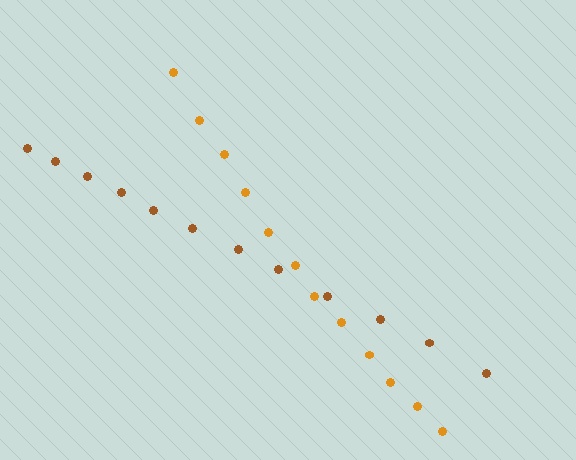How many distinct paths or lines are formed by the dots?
There are 2 distinct paths.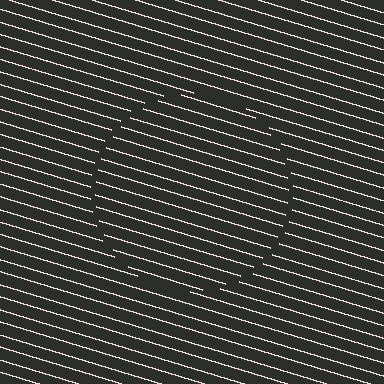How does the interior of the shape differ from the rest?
The interior of the shape contains the same grating, shifted by half a period — the contour is defined by the phase discontinuity where line-ends from the inner and outer gratings abut.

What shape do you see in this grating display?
An illusory circle. The interior of the shape contains the same grating, shifted by half a period — the contour is defined by the phase discontinuity where line-ends from the inner and outer gratings abut.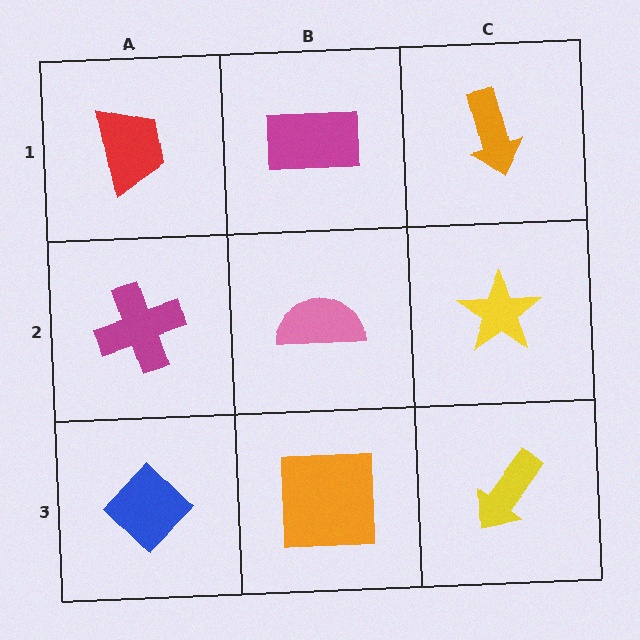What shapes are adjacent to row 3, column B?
A pink semicircle (row 2, column B), a blue diamond (row 3, column A), a yellow arrow (row 3, column C).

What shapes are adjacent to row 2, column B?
A magenta rectangle (row 1, column B), an orange square (row 3, column B), a magenta cross (row 2, column A), a yellow star (row 2, column C).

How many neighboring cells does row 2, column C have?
3.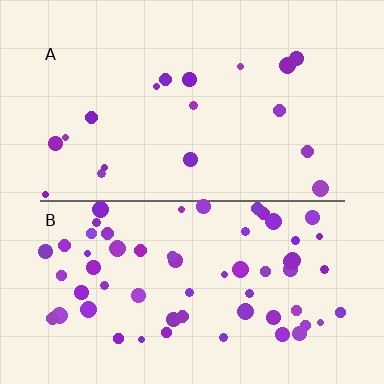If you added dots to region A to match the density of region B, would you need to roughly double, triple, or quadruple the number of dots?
Approximately triple.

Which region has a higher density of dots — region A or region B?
B (the bottom).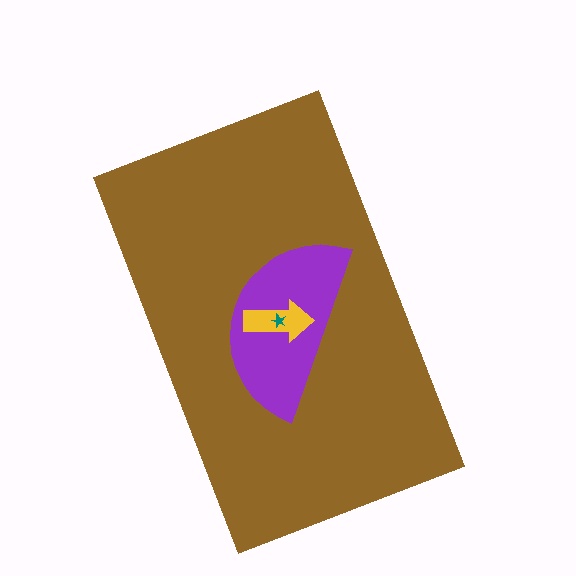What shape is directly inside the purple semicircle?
The yellow arrow.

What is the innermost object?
The teal star.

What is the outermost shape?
The brown rectangle.